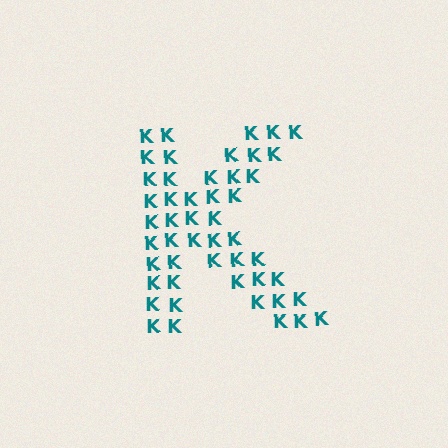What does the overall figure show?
The overall figure shows the letter K.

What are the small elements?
The small elements are letter K's.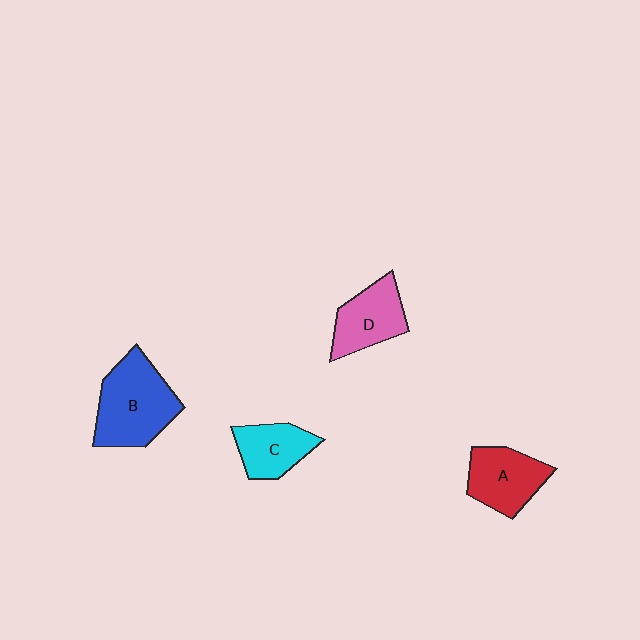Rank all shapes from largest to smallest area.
From largest to smallest: B (blue), A (red), D (pink), C (cyan).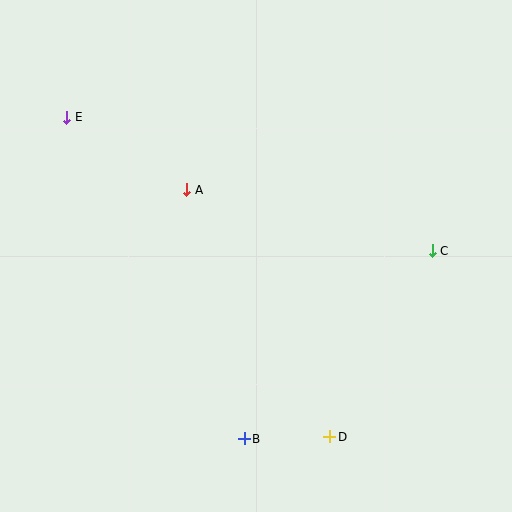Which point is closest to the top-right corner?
Point C is closest to the top-right corner.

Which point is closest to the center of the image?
Point A at (187, 190) is closest to the center.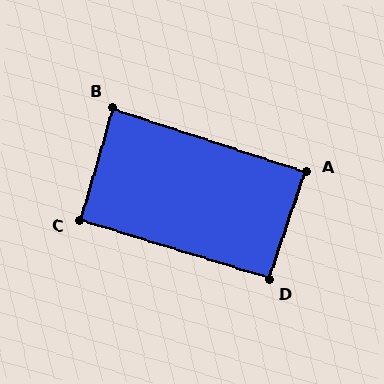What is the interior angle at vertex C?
Approximately 91 degrees (approximately right).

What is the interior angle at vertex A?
Approximately 89 degrees (approximately right).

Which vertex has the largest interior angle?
D, at approximately 92 degrees.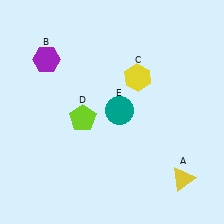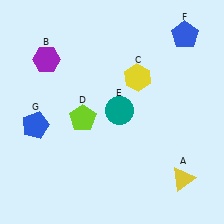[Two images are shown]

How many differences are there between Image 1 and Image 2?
There are 2 differences between the two images.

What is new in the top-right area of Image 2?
A blue pentagon (F) was added in the top-right area of Image 2.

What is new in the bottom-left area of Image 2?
A blue pentagon (G) was added in the bottom-left area of Image 2.